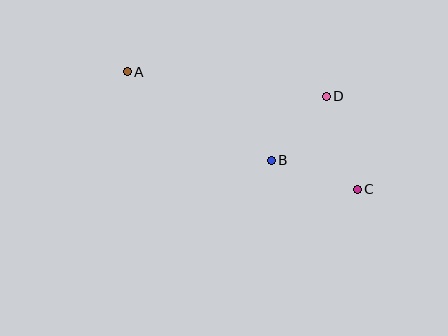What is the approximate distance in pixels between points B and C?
The distance between B and C is approximately 91 pixels.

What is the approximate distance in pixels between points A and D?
The distance between A and D is approximately 201 pixels.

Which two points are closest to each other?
Points B and D are closest to each other.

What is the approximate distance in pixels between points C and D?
The distance between C and D is approximately 98 pixels.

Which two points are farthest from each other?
Points A and C are farthest from each other.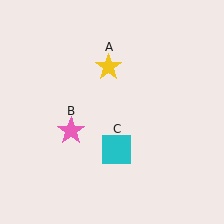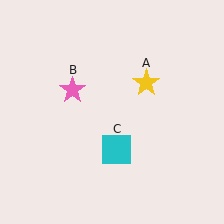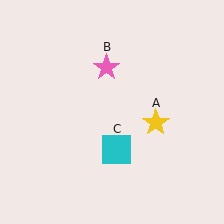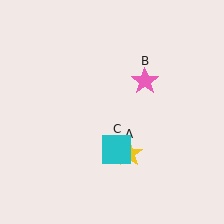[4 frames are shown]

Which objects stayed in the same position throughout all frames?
Cyan square (object C) remained stationary.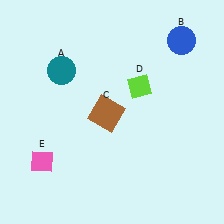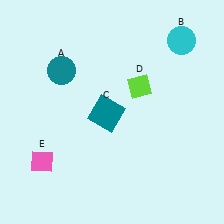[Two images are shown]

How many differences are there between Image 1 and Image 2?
There are 2 differences between the two images.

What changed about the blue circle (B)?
In Image 1, B is blue. In Image 2, it changed to cyan.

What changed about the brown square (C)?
In Image 1, C is brown. In Image 2, it changed to teal.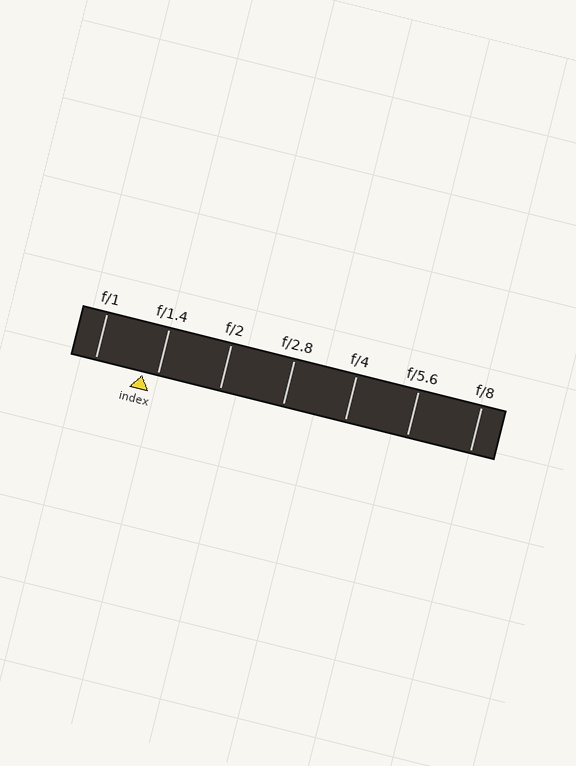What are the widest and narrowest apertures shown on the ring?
The widest aperture shown is f/1 and the narrowest is f/8.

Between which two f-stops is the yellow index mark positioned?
The index mark is between f/1 and f/1.4.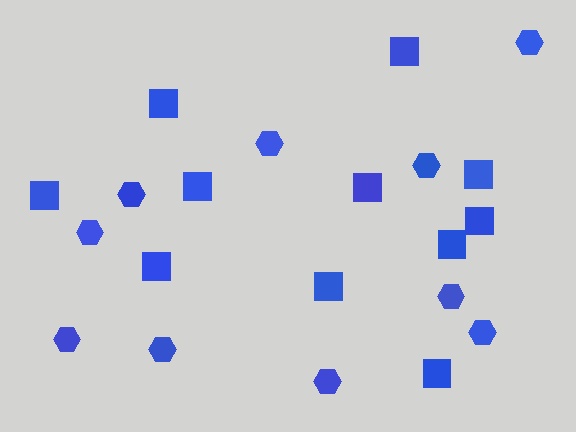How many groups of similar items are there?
There are 2 groups: one group of squares (11) and one group of hexagons (10).